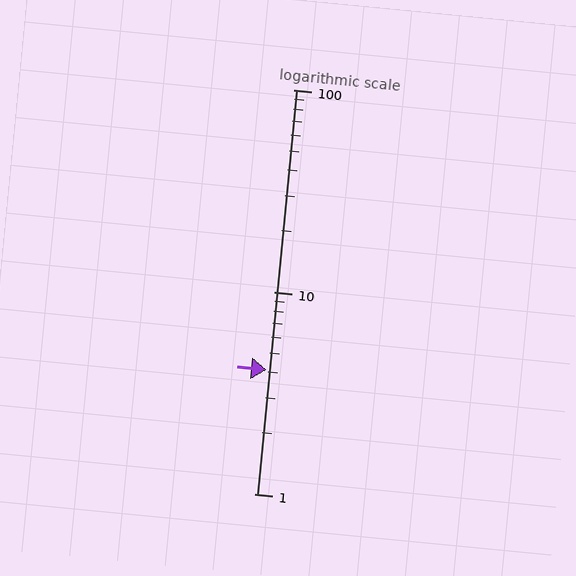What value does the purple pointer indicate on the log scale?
The pointer indicates approximately 4.1.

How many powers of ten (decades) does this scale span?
The scale spans 2 decades, from 1 to 100.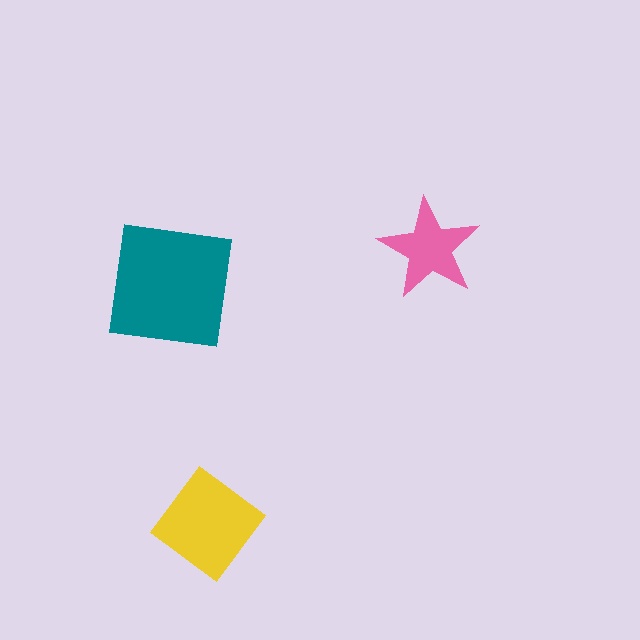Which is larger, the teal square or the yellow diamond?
The teal square.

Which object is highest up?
The pink star is topmost.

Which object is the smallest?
The pink star.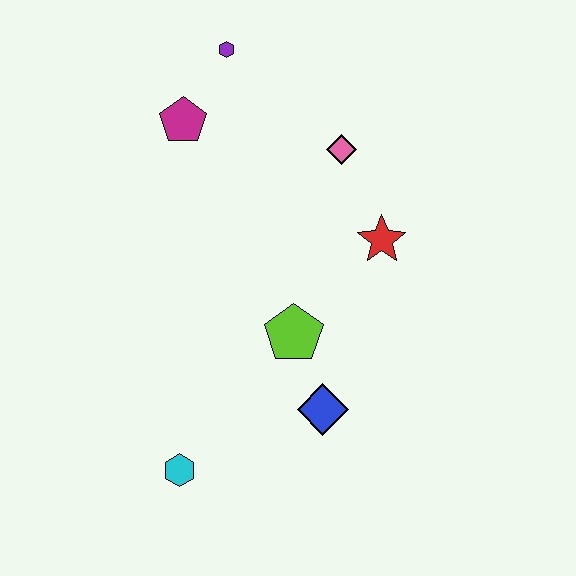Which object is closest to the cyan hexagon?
The blue diamond is closest to the cyan hexagon.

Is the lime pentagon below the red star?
Yes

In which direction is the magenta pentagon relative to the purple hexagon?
The magenta pentagon is below the purple hexagon.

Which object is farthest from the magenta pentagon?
The cyan hexagon is farthest from the magenta pentagon.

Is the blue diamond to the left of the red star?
Yes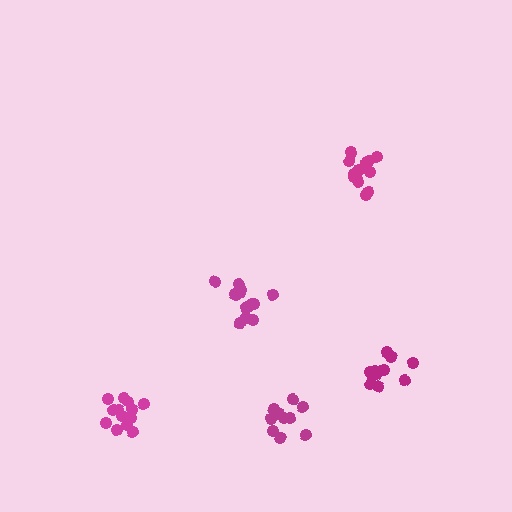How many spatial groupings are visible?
There are 5 spatial groupings.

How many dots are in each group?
Group 1: 14 dots, Group 2: 13 dots, Group 3: 15 dots, Group 4: 10 dots, Group 5: 11 dots (63 total).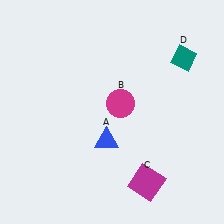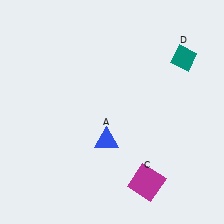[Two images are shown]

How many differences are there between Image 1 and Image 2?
There is 1 difference between the two images.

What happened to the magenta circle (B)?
The magenta circle (B) was removed in Image 2. It was in the top-right area of Image 1.